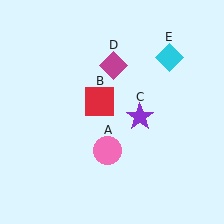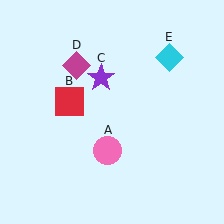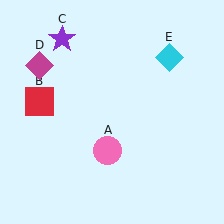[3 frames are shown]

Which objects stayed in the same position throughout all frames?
Pink circle (object A) and cyan diamond (object E) remained stationary.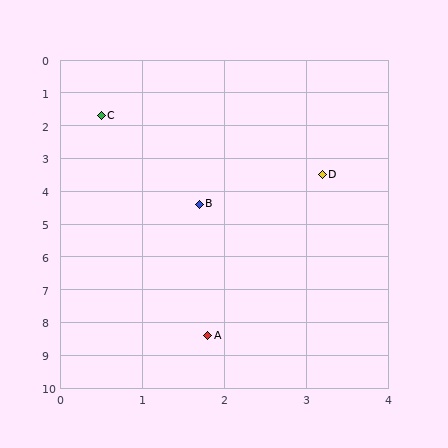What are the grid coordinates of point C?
Point C is at approximately (0.5, 1.7).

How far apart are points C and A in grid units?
Points C and A are about 6.8 grid units apart.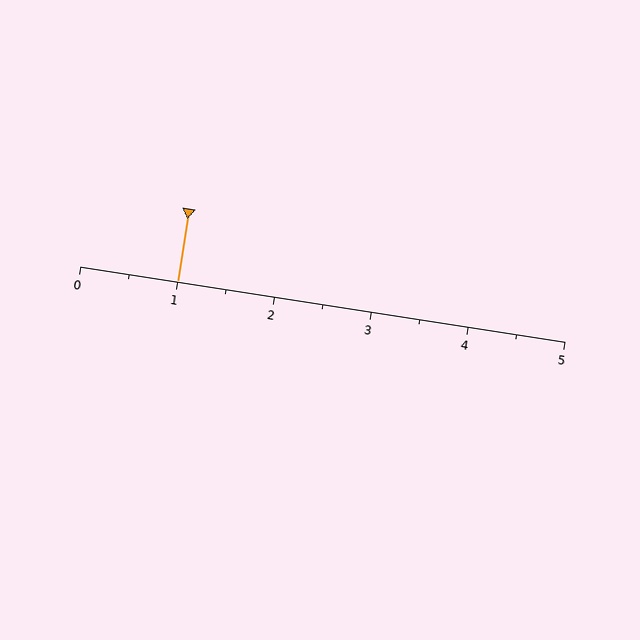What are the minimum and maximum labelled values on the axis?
The axis runs from 0 to 5.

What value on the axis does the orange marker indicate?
The marker indicates approximately 1.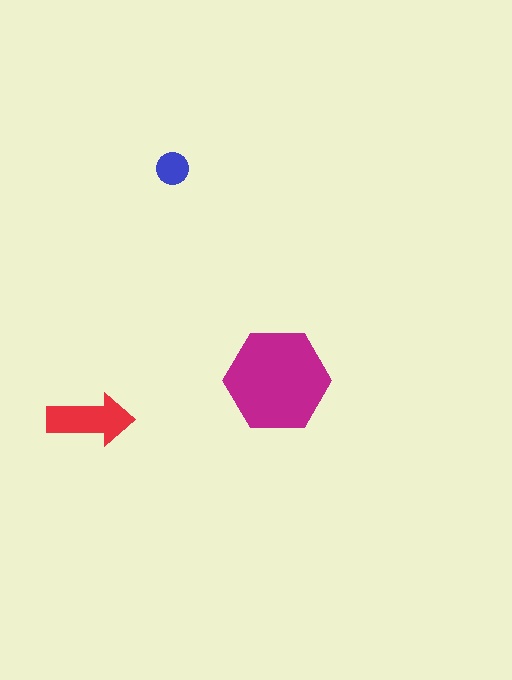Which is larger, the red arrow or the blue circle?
The red arrow.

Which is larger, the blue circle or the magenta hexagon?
The magenta hexagon.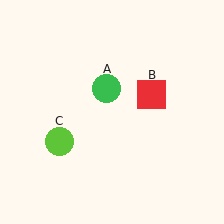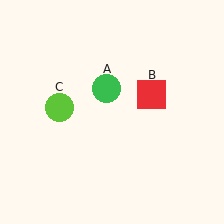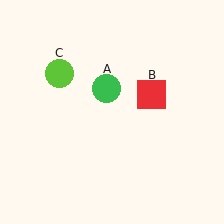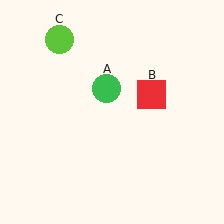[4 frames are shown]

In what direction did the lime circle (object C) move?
The lime circle (object C) moved up.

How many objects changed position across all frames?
1 object changed position: lime circle (object C).